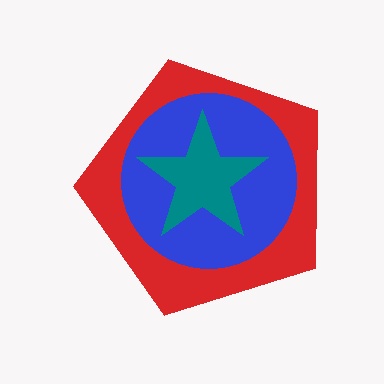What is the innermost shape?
The teal star.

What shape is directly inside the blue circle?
The teal star.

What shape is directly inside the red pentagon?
The blue circle.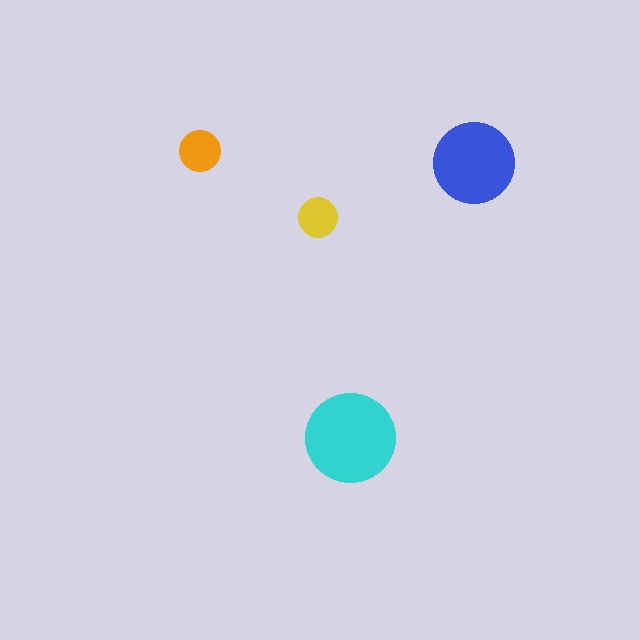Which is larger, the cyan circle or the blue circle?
The cyan one.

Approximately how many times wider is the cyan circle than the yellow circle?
About 2 times wider.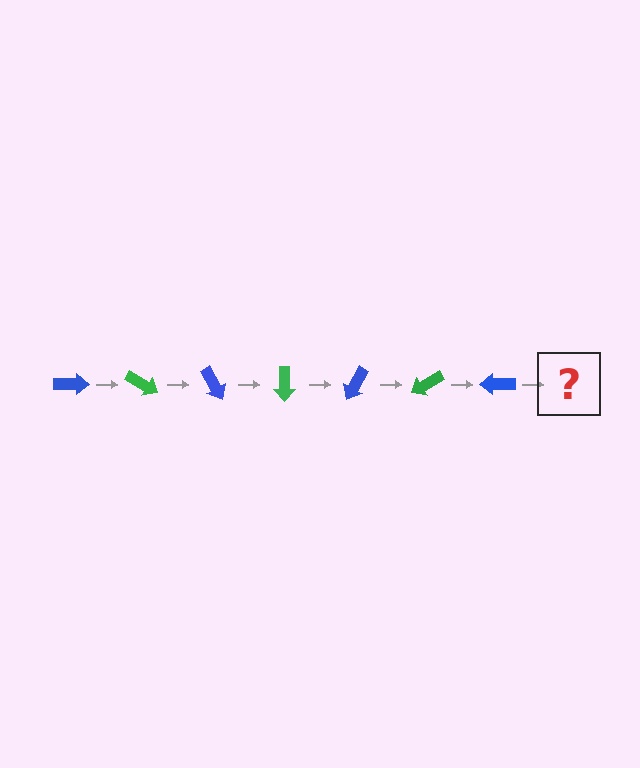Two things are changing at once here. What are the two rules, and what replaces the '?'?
The two rules are that it rotates 30 degrees each step and the color cycles through blue and green. The '?' should be a green arrow, rotated 210 degrees from the start.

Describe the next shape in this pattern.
It should be a green arrow, rotated 210 degrees from the start.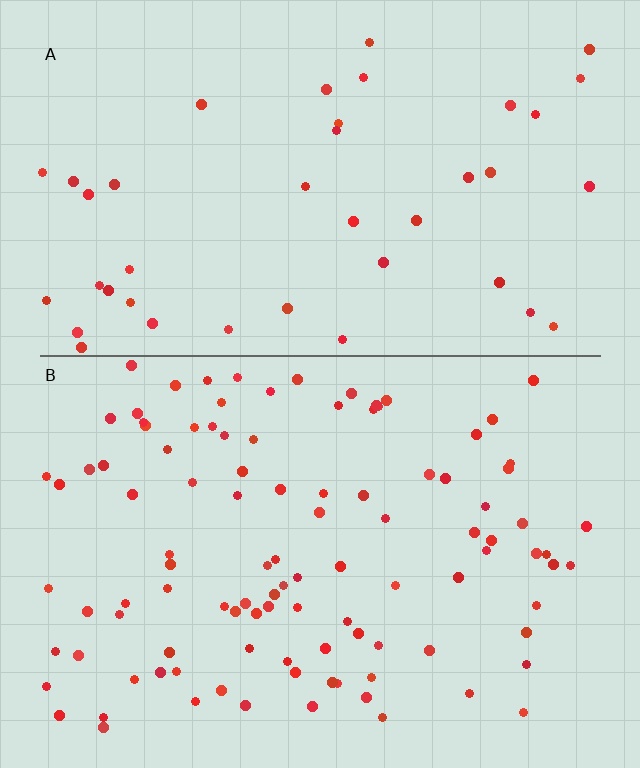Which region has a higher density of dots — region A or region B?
B (the bottom).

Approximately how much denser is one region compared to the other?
Approximately 2.6× — region B over region A.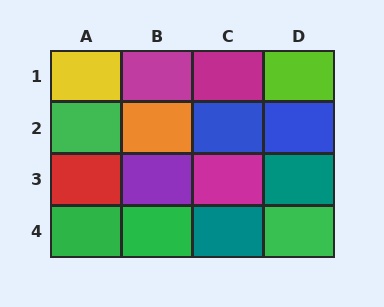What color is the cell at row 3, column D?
Teal.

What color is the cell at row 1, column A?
Yellow.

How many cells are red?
1 cell is red.